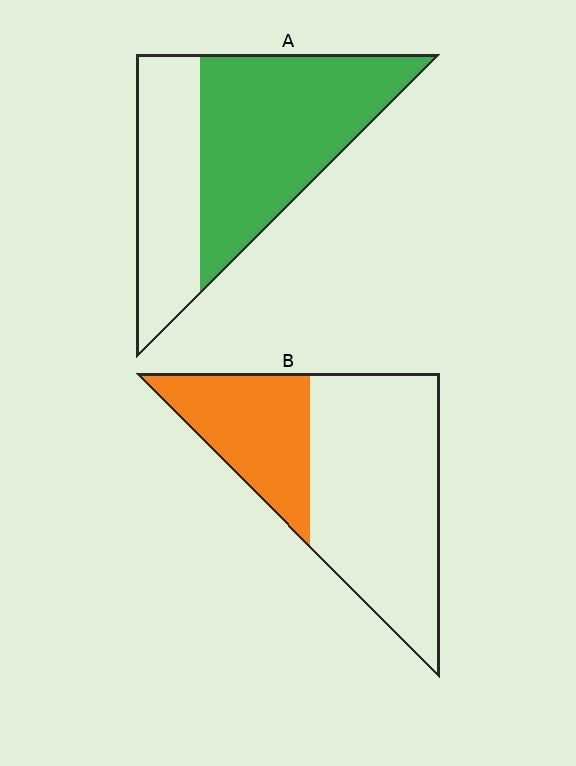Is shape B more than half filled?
No.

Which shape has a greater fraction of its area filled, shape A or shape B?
Shape A.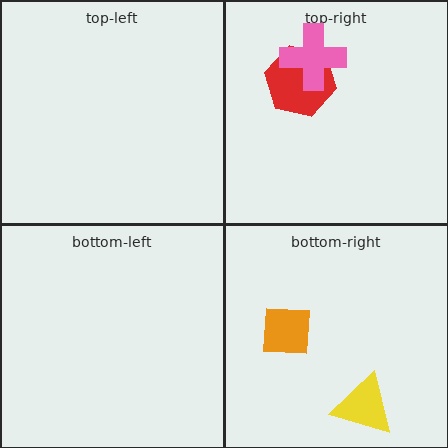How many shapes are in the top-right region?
2.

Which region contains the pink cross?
The top-right region.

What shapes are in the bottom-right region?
The orange square, the yellow triangle.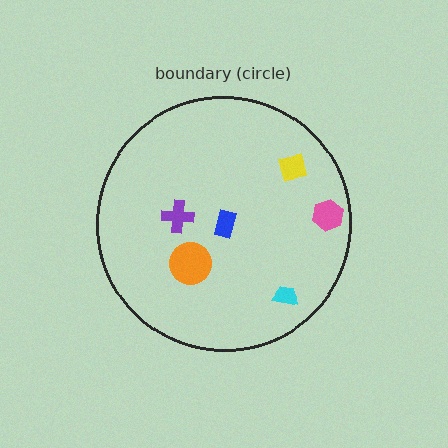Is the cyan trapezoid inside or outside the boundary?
Inside.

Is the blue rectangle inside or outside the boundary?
Inside.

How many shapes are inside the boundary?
6 inside, 0 outside.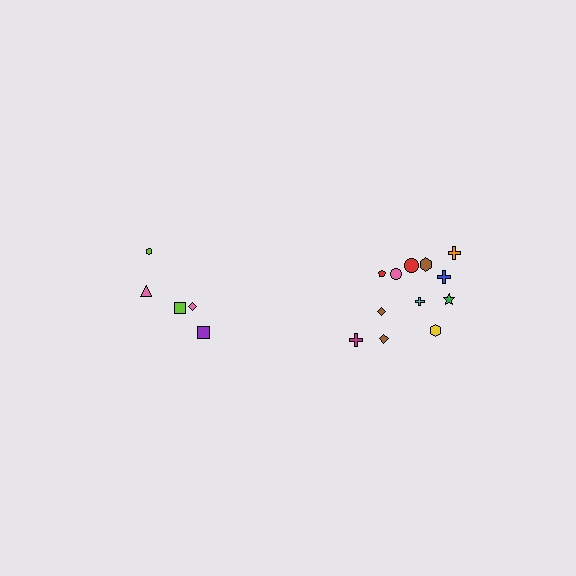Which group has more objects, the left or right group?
The right group.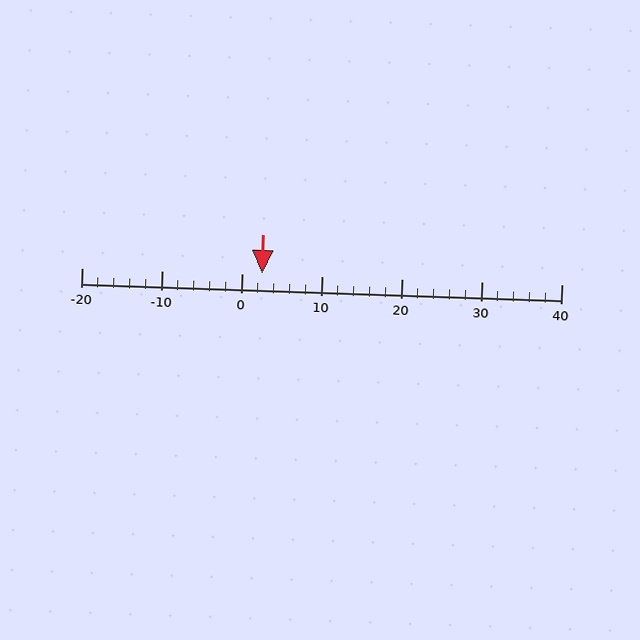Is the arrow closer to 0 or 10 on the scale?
The arrow is closer to 0.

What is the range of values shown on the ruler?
The ruler shows values from -20 to 40.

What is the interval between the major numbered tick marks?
The major tick marks are spaced 10 units apart.